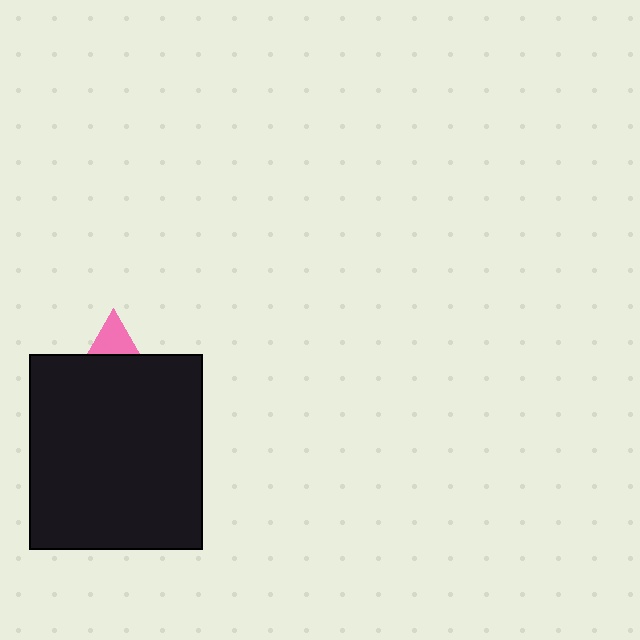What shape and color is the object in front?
The object in front is a black rectangle.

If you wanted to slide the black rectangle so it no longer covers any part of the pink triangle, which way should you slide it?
Slide it down — that is the most direct way to separate the two shapes.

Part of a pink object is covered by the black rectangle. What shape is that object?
It is a triangle.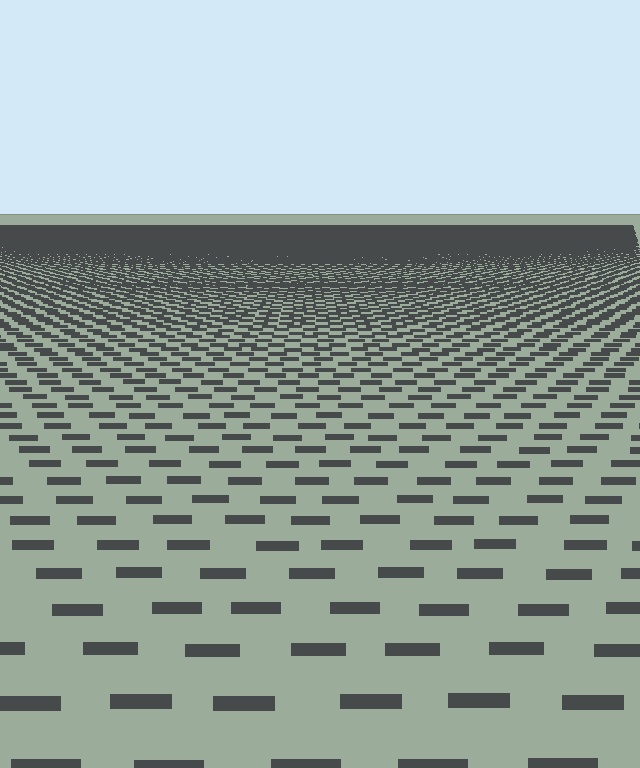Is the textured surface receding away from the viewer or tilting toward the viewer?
The surface is receding away from the viewer. Texture elements get smaller and denser toward the top.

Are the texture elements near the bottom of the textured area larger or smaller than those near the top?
Larger. Near the bottom, elements are closer to the viewer and appear at a bigger on-screen size.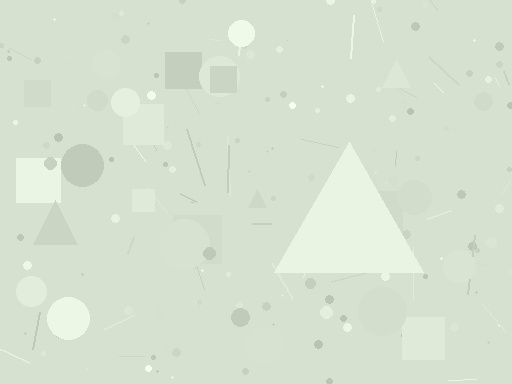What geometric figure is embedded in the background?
A triangle is embedded in the background.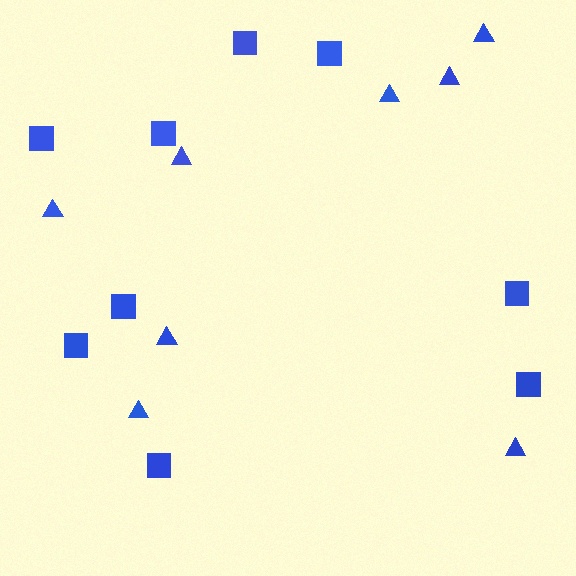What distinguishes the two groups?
There are 2 groups: one group of triangles (8) and one group of squares (9).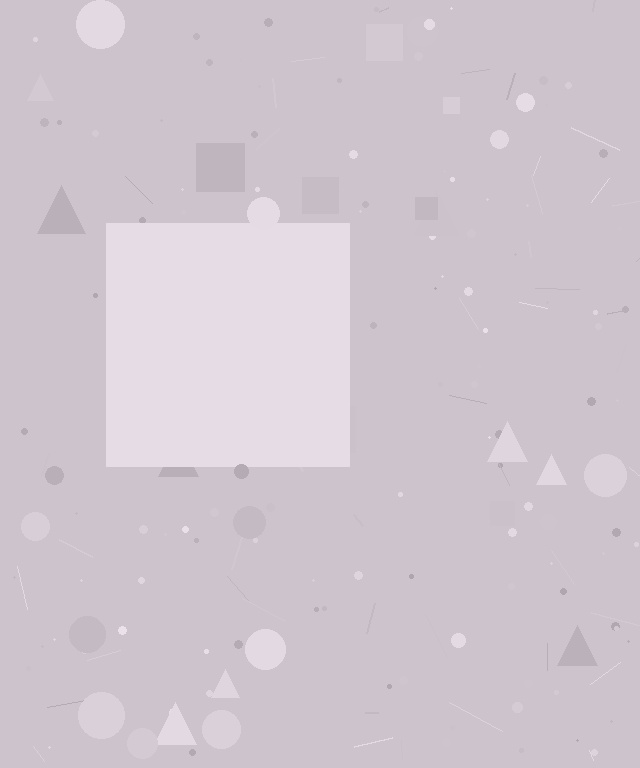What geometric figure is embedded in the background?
A square is embedded in the background.